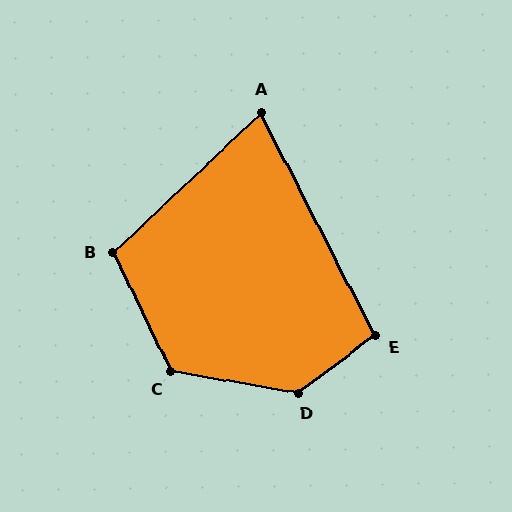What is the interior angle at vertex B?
Approximately 107 degrees (obtuse).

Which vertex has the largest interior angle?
D, at approximately 133 degrees.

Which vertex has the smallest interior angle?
A, at approximately 74 degrees.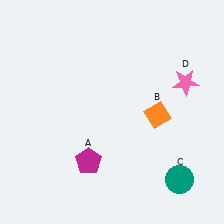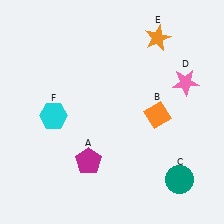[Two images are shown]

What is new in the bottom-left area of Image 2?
A cyan hexagon (F) was added in the bottom-left area of Image 2.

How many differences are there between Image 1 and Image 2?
There are 2 differences between the two images.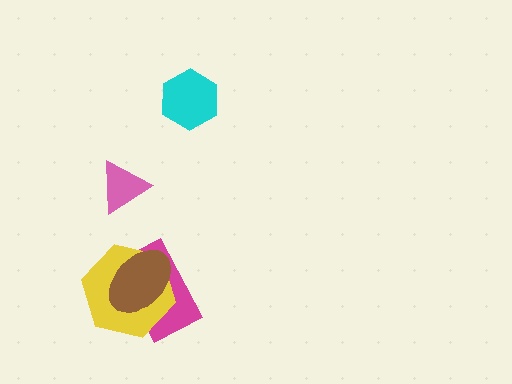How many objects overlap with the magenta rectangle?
2 objects overlap with the magenta rectangle.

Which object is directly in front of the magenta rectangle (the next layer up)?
The yellow hexagon is directly in front of the magenta rectangle.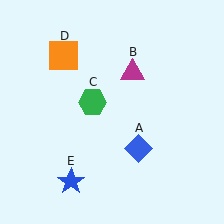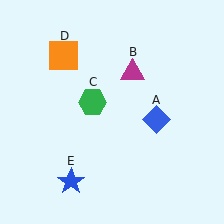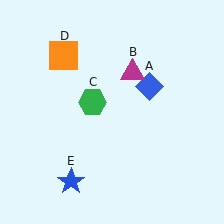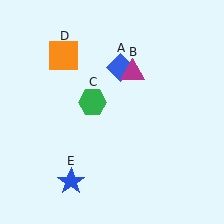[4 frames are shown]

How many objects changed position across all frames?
1 object changed position: blue diamond (object A).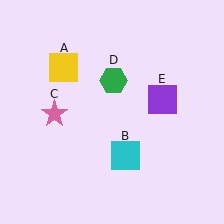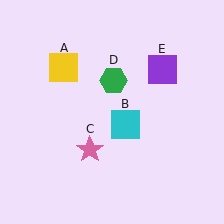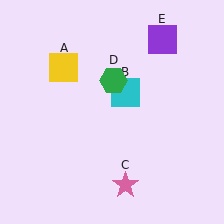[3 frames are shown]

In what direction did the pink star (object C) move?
The pink star (object C) moved down and to the right.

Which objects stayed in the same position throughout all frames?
Yellow square (object A) and green hexagon (object D) remained stationary.